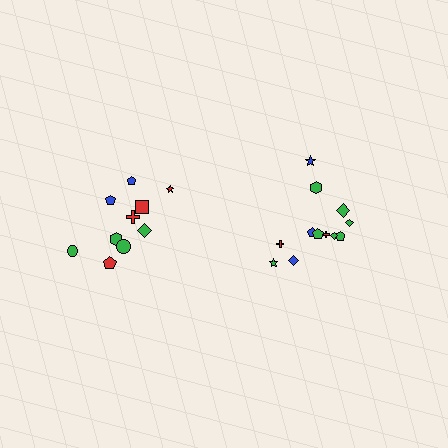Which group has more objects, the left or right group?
The right group.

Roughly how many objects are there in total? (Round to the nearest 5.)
Roughly 20 objects in total.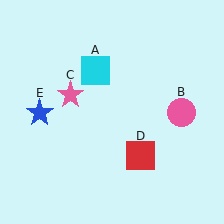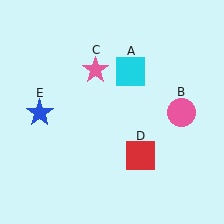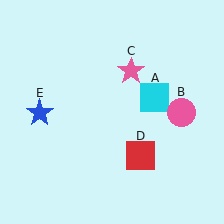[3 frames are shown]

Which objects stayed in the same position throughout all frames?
Pink circle (object B) and red square (object D) and blue star (object E) remained stationary.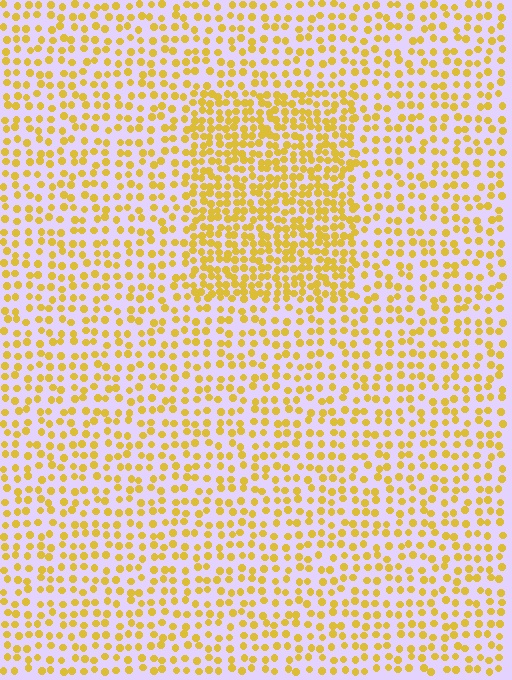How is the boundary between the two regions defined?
The boundary is defined by a change in element density (approximately 1.9x ratio). All elements are the same color, size, and shape.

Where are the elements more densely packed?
The elements are more densely packed inside the rectangle boundary.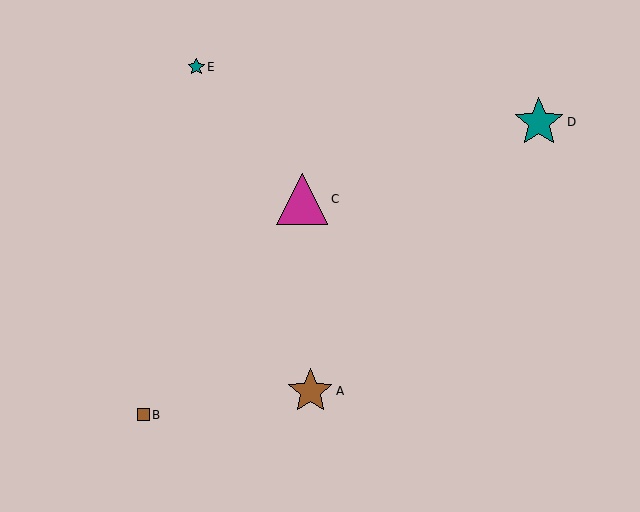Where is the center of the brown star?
The center of the brown star is at (310, 391).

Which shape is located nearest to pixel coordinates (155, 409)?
The brown square (labeled B) at (143, 415) is nearest to that location.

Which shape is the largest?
The magenta triangle (labeled C) is the largest.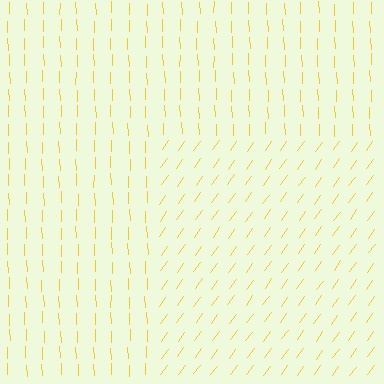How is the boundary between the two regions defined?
The boundary is defined purely by a change in line orientation (approximately 38 degrees difference). All lines are the same color and thickness.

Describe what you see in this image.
The image is filled with small yellow line segments. A rectangle region in the image has lines oriented differently from the surrounding lines, creating a visible texture boundary.